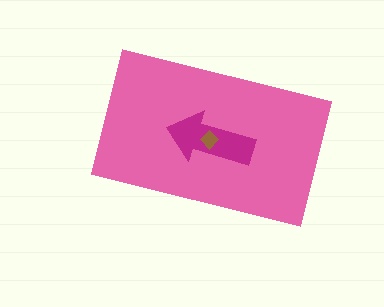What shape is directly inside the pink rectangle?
The magenta arrow.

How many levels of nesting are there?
3.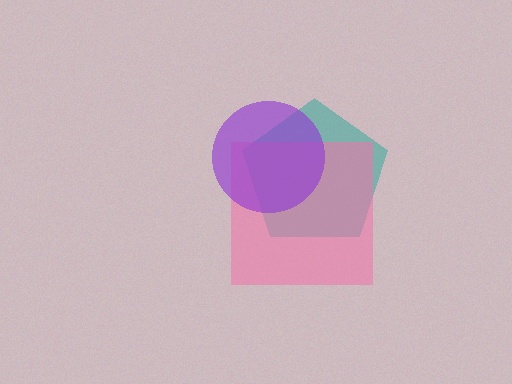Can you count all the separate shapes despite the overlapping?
Yes, there are 3 separate shapes.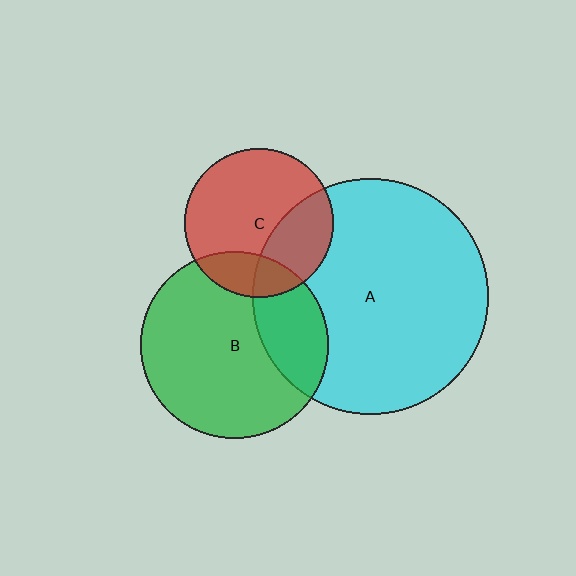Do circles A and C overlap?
Yes.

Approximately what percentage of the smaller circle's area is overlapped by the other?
Approximately 30%.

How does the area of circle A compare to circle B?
Approximately 1.6 times.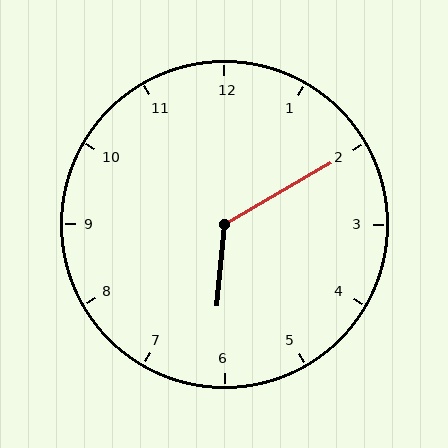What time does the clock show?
6:10.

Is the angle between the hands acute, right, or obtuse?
It is obtuse.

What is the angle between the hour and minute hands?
Approximately 125 degrees.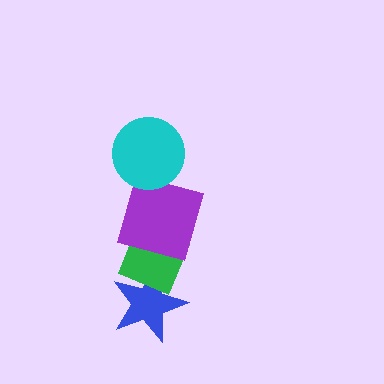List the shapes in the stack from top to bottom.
From top to bottom: the cyan circle, the purple square, the green diamond, the blue star.